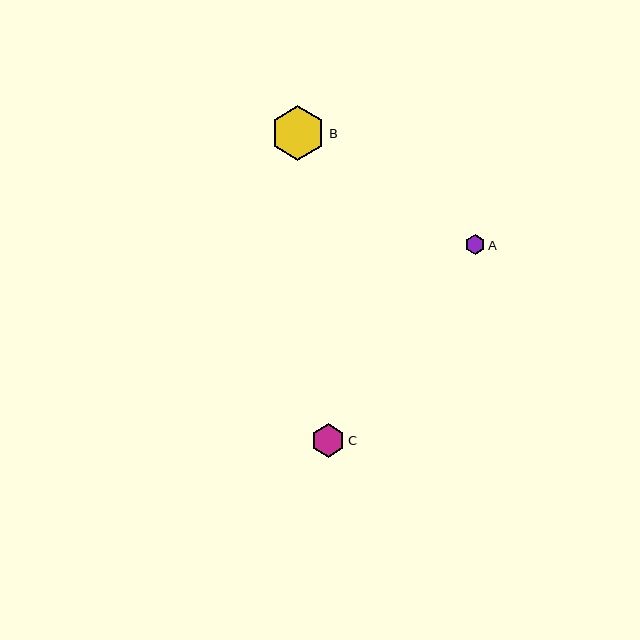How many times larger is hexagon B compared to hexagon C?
Hexagon B is approximately 1.7 times the size of hexagon C.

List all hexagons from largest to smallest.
From largest to smallest: B, C, A.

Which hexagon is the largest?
Hexagon B is the largest with a size of approximately 55 pixels.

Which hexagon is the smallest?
Hexagon A is the smallest with a size of approximately 20 pixels.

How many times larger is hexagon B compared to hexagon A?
Hexagon B is approximately 2.7 times the size of hexagon A.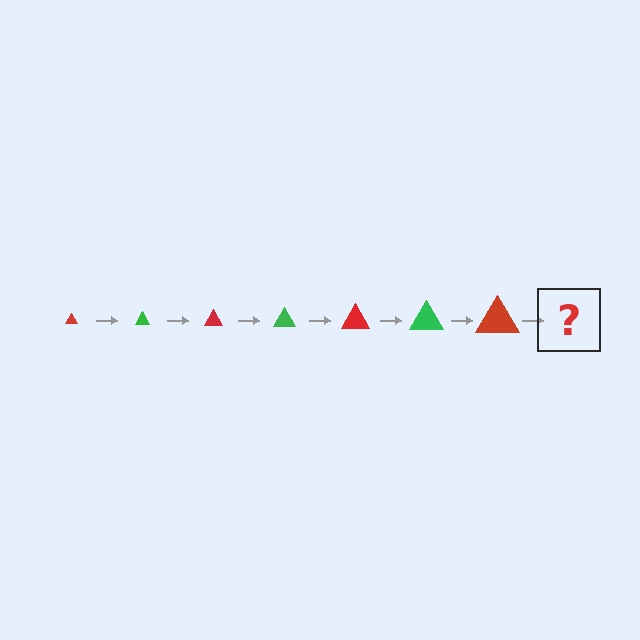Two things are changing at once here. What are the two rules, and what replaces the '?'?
The two rules are that the triangle grows larger each step and the color cycles through red and green. The '?' should be a green triangle, larger than the previous one.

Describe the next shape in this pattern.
It should be a green triangle, larger than the previous one.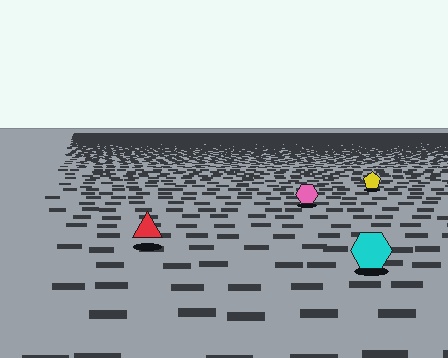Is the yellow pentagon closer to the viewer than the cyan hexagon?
No. The cyan hexagon is closer — you can tell from the texture gradient: the ground texture is coarser near it.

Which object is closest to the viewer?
The cyan hexagon is closest. The texture marks near it are larger and more spread out.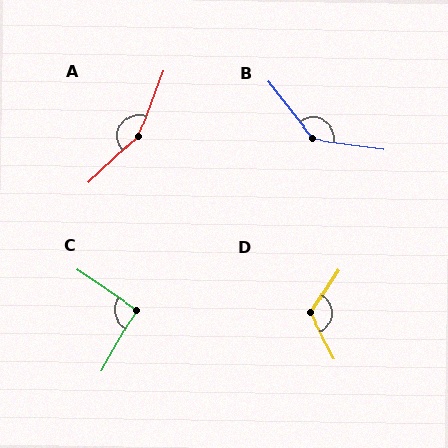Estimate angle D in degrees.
Approximately 119 degrees.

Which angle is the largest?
A, at approximately 154 degrees.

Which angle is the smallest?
C, at approximately 95 degrees.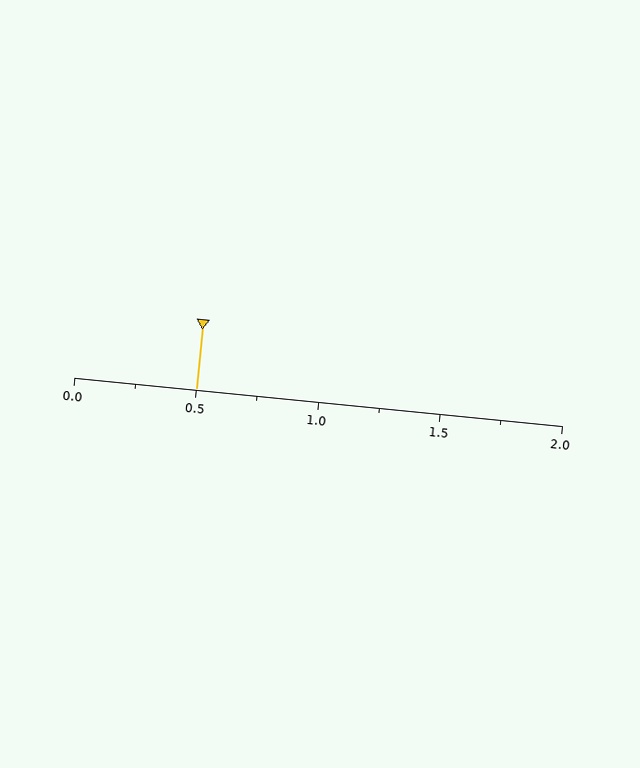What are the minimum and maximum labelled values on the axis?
The axis runs from 0.0 to 2.0.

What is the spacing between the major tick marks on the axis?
The major ticks are spaced 0.5 apart.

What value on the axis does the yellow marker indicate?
The marker indicates approximately 0.5.